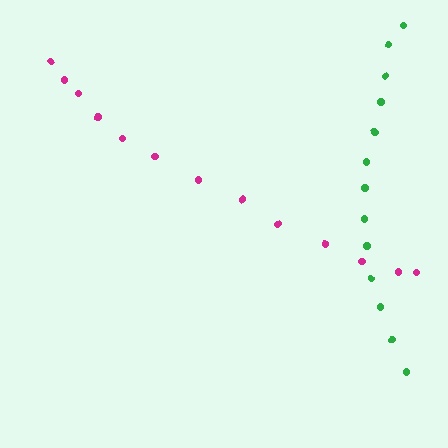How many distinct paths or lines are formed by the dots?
There are 2 distinct paths.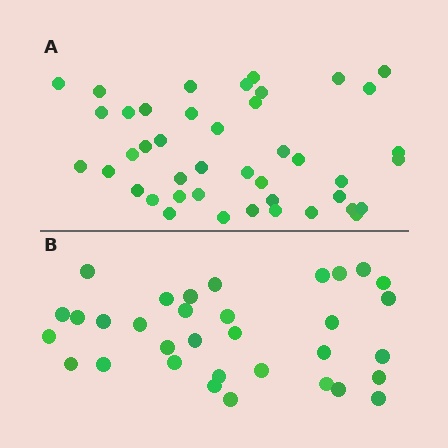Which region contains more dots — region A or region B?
Region A (the top region) has more dots.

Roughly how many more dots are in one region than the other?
Region A has roughly 10 or so more dots than region B.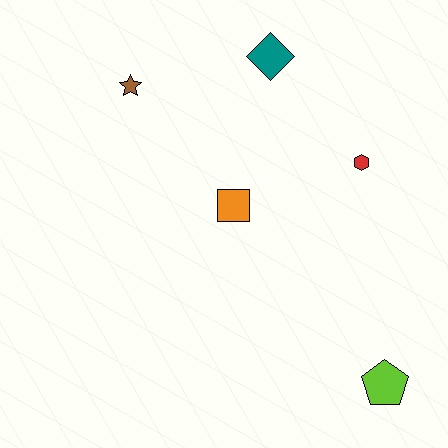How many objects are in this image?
There are 5 objects.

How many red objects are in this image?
There is 1 red object.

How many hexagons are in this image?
There is 1 hexagon.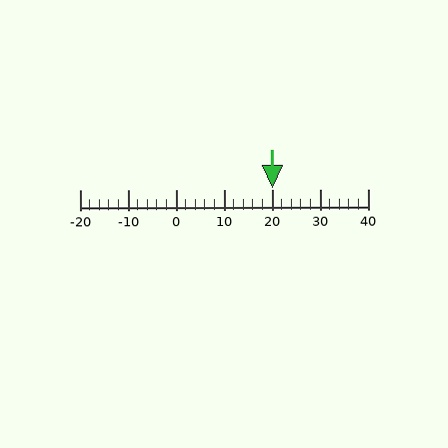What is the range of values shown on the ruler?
The ruler shows values from -20 to 40.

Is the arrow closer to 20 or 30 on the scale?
The arrow is closer to 20.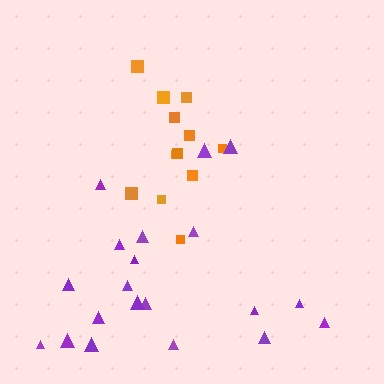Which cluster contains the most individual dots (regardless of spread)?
Purple (21).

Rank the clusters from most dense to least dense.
orange, purple.